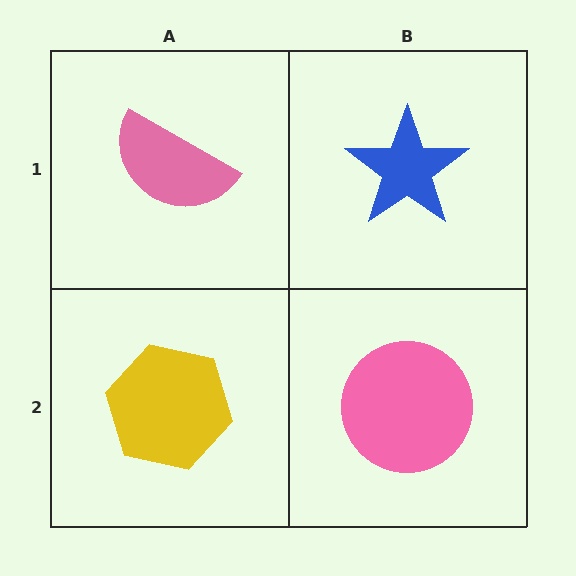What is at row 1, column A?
A pink semicircle.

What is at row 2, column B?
A pink circle.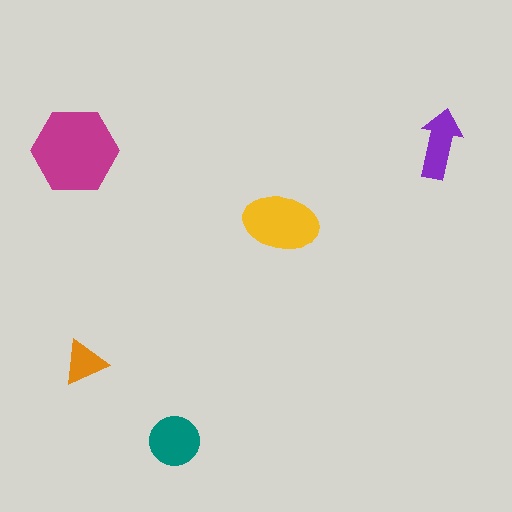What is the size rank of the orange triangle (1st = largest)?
5th.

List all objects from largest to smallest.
The magenta hexagon, the yellow ellipse, the teal circle, the purple arrow, the orange triangle.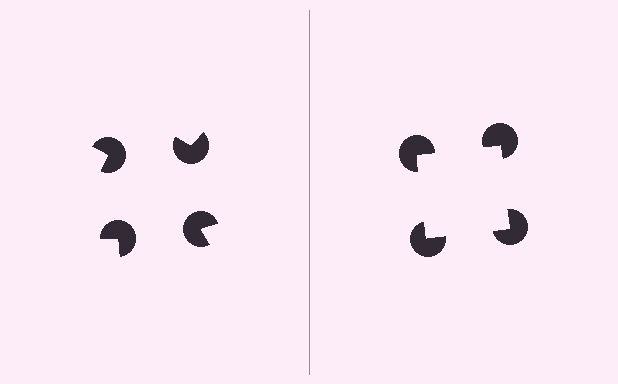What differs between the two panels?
The pac-man discs are positioned identically on both sides; only the wedge orientations differ. On the right they align to a square; on the left they are misaligned.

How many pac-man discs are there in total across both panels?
8 — 4 on each side.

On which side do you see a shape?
An illusory square appears on the right side. On the left side the wedge cuts are rotated, so no coherent shape forms.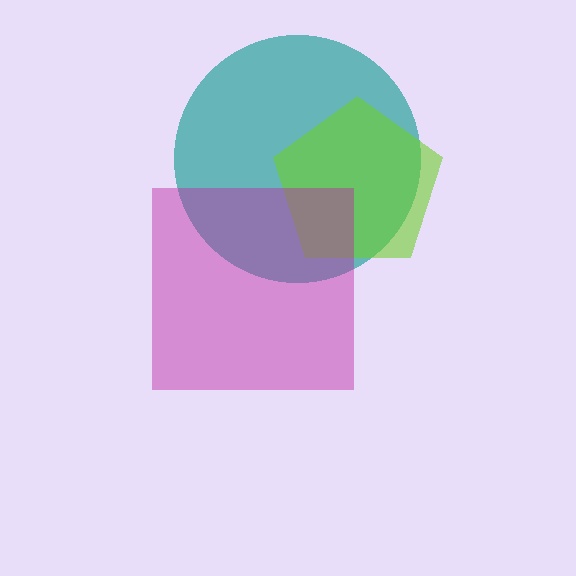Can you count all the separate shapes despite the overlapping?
Yes, there are 3 separate shapes.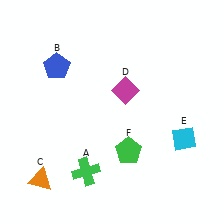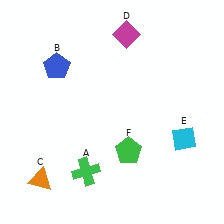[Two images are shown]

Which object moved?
The magenta diamond (D) moved up.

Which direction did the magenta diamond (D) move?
The magenta diamond (D) moved up.